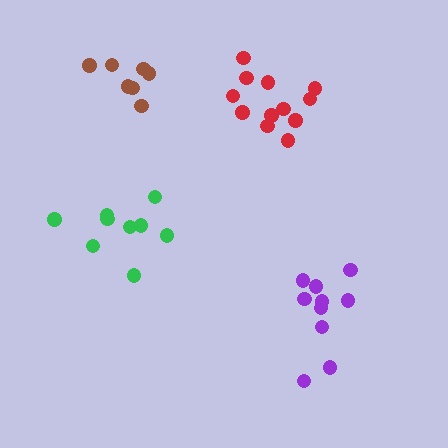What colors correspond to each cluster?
The clusters are colored: brown, green, purple, red.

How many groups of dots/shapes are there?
There are 4 groups.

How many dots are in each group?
Group 1: 7 dots, Group 2: 9 dots, Group 3: 10 dots, Group 4: 12 dots (38 total).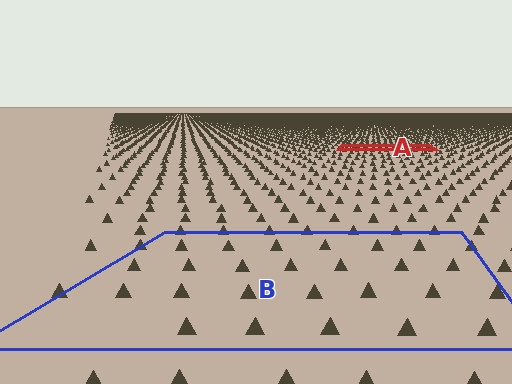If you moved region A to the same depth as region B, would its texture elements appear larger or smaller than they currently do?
They would appear larger. At a closer depth, the same texture elements are projected at a bigger on-screen size.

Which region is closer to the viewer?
Region B is closer. The texture elements there are larger and more spread out.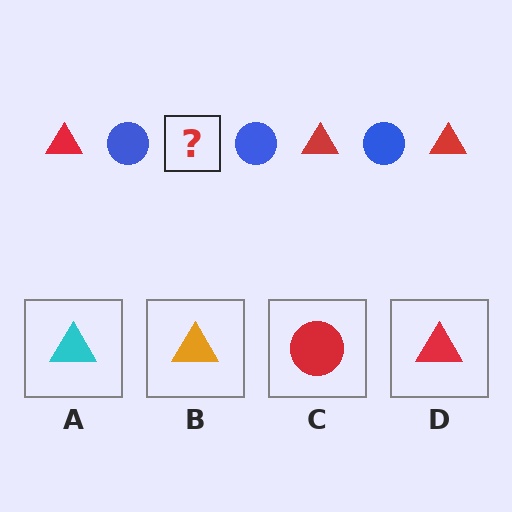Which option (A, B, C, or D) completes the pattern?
D.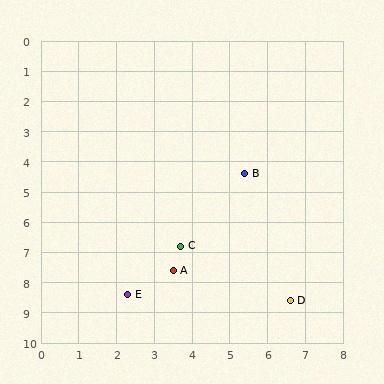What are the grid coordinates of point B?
Point B is at approximately (5.4, 4.4).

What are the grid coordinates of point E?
Point E is at approximately (2.3, 8.4).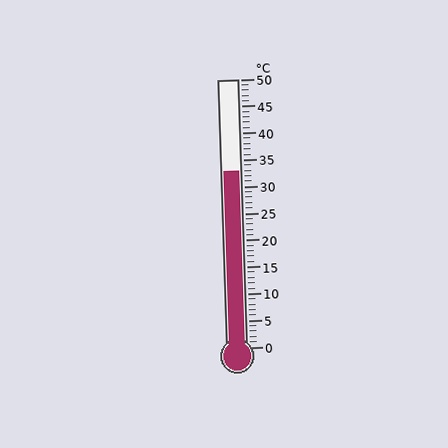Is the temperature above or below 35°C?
The temperature is below 35°C.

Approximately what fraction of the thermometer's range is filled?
The thermometer is filled to approximately 65% of its range.